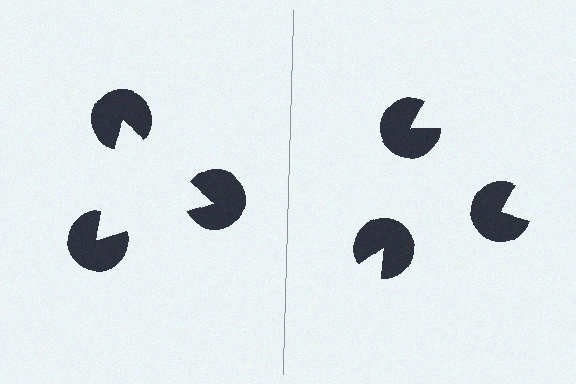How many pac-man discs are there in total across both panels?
6 — 3 on each side.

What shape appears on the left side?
An illusory triangle.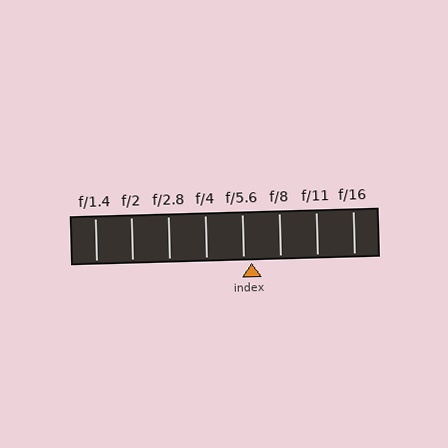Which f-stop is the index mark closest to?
The index mark is closest to f/5.6.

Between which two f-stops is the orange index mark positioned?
The index mark is between f/5.6 and f/8.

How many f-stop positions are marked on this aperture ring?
There are 8 f-stop positions marked.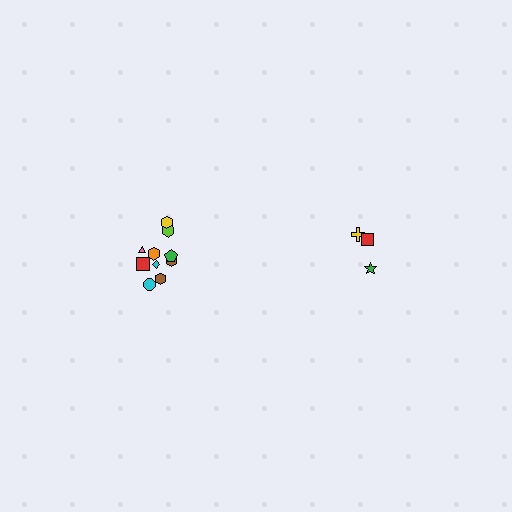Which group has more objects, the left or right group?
The left group.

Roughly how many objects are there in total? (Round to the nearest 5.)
Roughly 15 objects in total.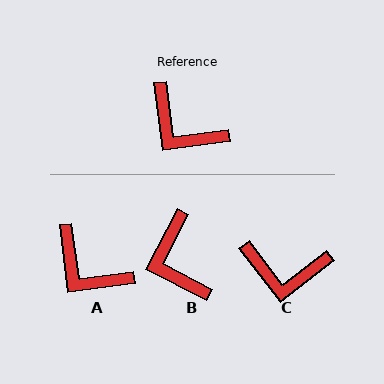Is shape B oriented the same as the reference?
No, it is off by about 35 degrees.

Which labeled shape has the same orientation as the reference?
A.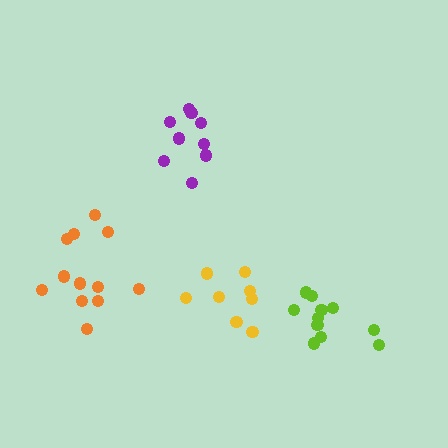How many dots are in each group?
Group 1: 8 dots, Group 2: 12 dots, Group 3: 9 dots, Group 4: 11 dots (40 total).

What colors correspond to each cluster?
The clusters are colored: yellow, orange, purple, lime.